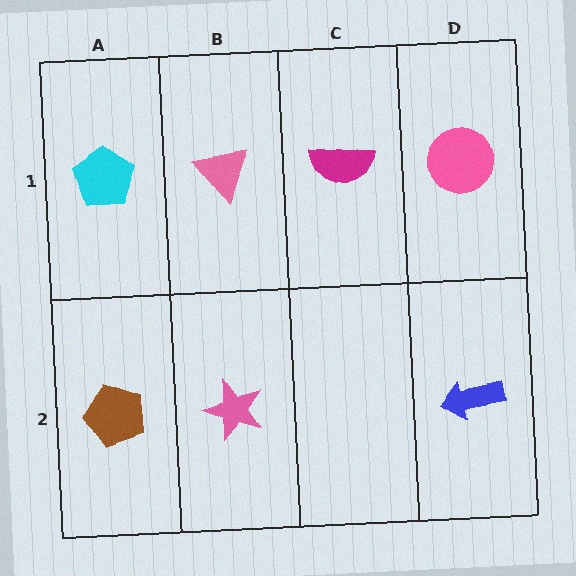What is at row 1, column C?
A magenta semicircle.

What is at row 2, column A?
A brown pentagon.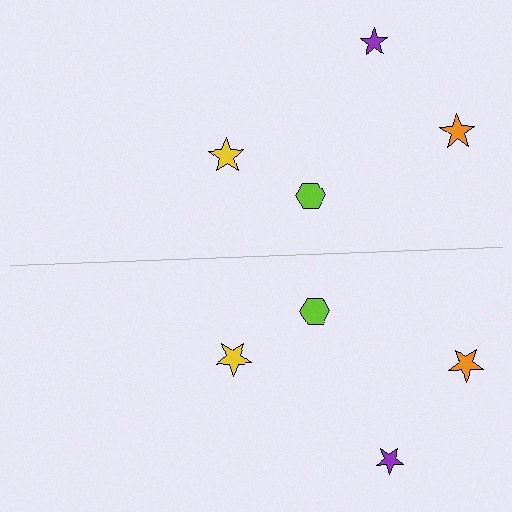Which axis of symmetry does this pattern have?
The pattern has a horizontal axis of symmetry running through the center of the image.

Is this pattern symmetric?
Yes, this pattern has bilateral (reflection) symmetry.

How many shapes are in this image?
There are 8 shapes in this image.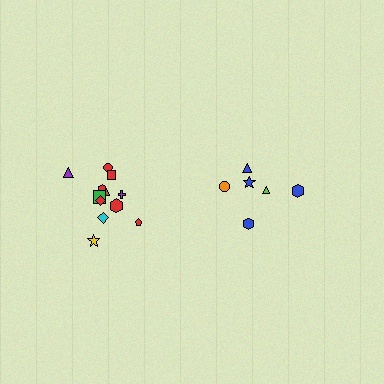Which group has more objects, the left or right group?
The left group.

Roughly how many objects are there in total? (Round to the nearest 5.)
Roughly 20 objects in total.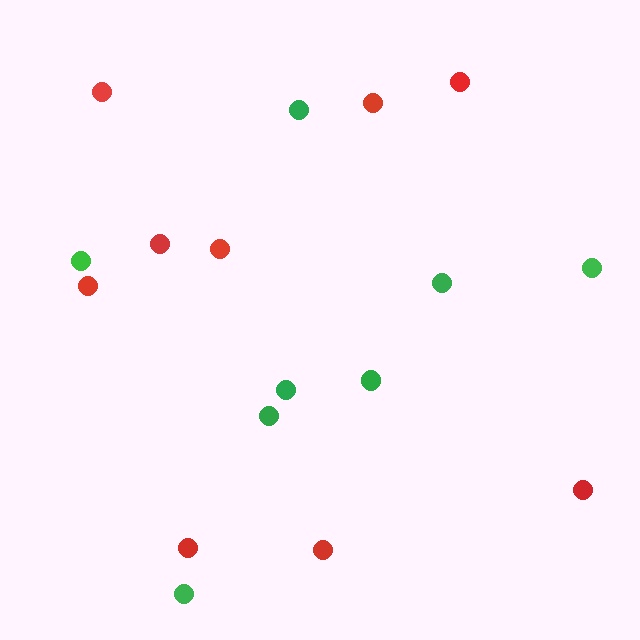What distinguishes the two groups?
There are 2 groups: one group of red circles (9) and one group of green circles (8).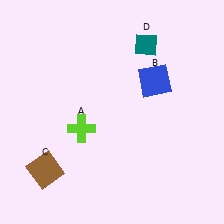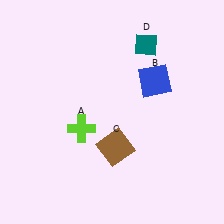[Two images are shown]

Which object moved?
The brown square (C) moved right.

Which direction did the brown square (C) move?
The brown square (C) moved right.